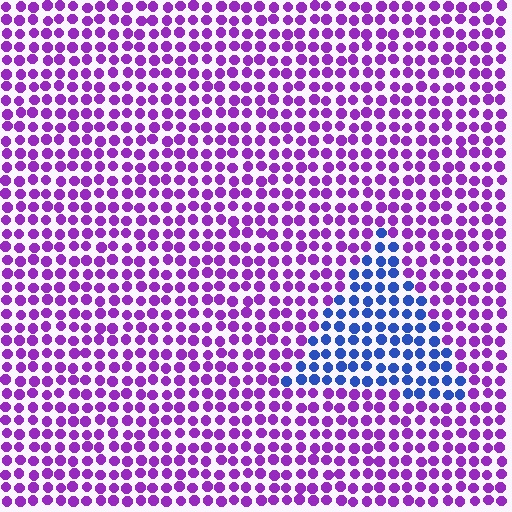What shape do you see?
I see a triangle.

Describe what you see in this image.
The image is filled with small purple elements in a uniform arrangement. A triangle-shaped region is visible where the elements are tinted to a slightly different hue, forming a subtle color boundary.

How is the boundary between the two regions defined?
The boundary is defined purely by a slight shift in hue (about 60 degrees). Spacing, size, and orientation are identical on both sides.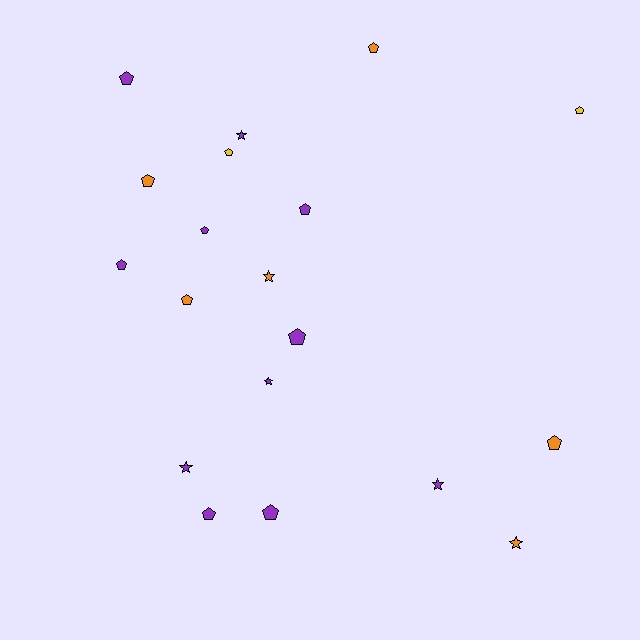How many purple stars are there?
There are 4 purple stars.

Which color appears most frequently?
Purple, with 11 objects.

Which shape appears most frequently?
Pentagon, with 13 objects.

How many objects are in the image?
There are 19 objects.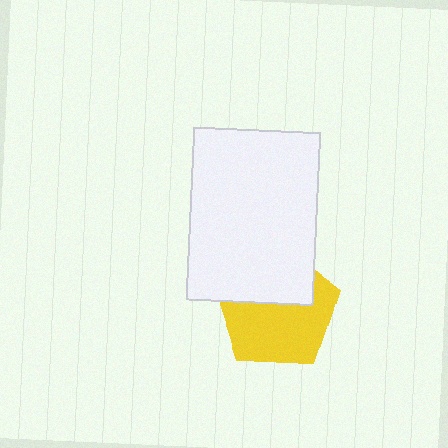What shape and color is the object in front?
The object in front is a white rectangle.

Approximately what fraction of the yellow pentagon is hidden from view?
Roughly 40% of the yellow pentagon is hidden behind the white rectangle.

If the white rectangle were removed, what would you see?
You would see the complete yellow pentagon.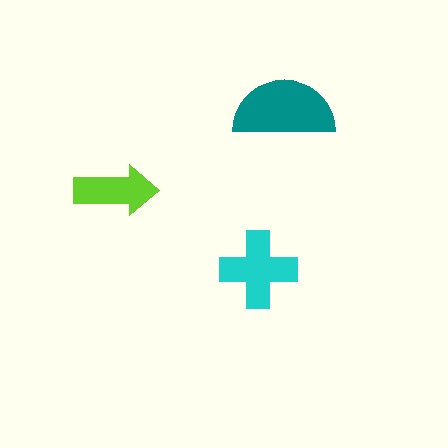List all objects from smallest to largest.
The lime arrow, the cyan cross, the teal semicircle.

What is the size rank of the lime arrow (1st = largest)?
3rd.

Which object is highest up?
The teal semicircle is topmost.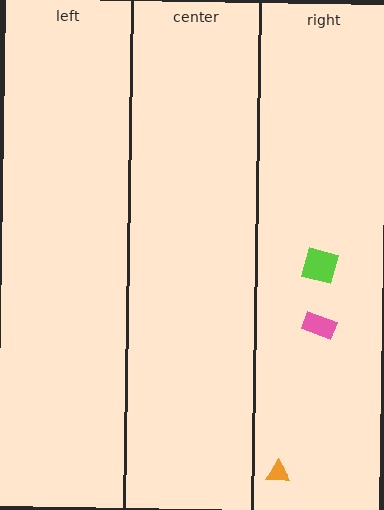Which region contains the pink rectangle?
The right region.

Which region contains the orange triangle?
The right region.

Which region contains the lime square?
The right region.